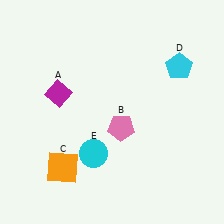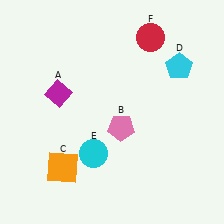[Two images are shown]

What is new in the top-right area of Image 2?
A red circle (F) was added in the top-right area of Image 2.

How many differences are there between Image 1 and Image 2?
There is 1 difference between the two images.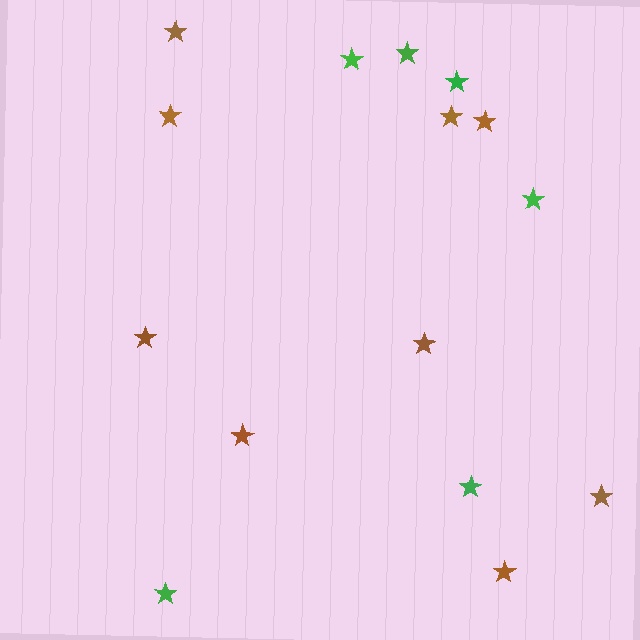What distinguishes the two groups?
There are 2 groups: one group of brown stars (9) and one group of green stars (6).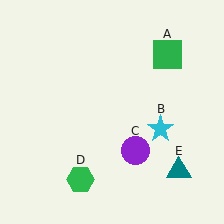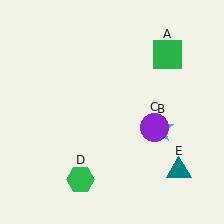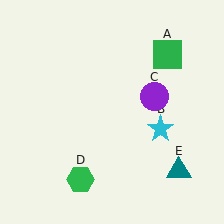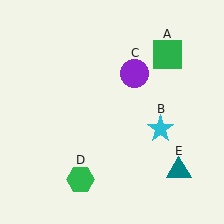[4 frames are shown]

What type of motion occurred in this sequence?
The purple circle (object C) rotated counterclockwise around the center of the scene.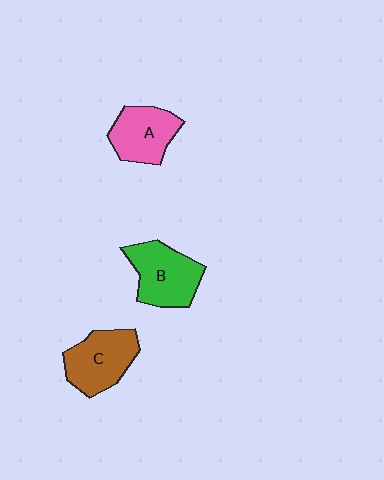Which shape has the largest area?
Shape B (green).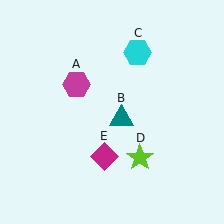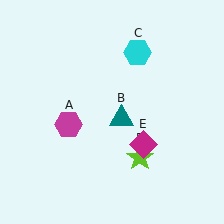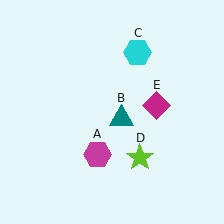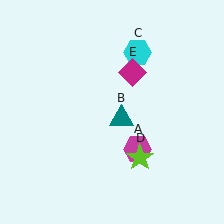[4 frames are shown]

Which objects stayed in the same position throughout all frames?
Teal triangle (object B) and cyan hexagon (object C) and lime star (object D) remained stationary.